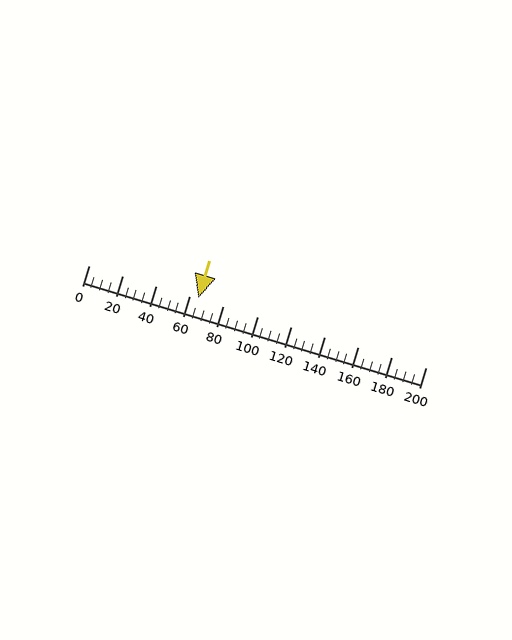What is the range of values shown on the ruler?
The ruler shows values from 0 to 200.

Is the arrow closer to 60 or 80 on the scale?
The arrow is closer to 60.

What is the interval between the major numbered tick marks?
The major tick marks are spaced 20 units apart.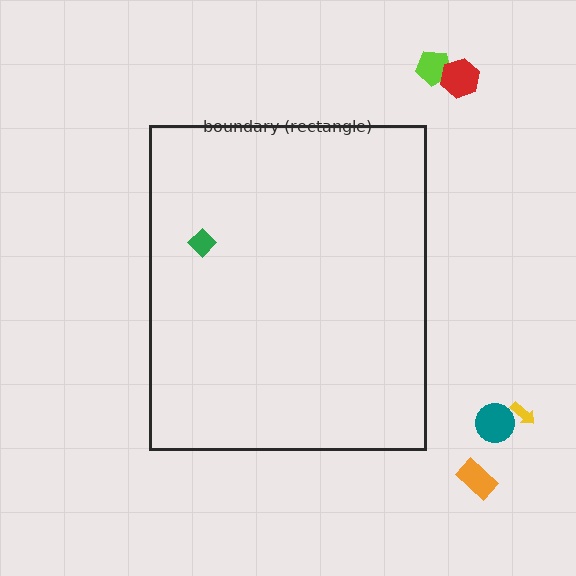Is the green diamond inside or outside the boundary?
Inside.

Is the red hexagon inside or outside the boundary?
Outside.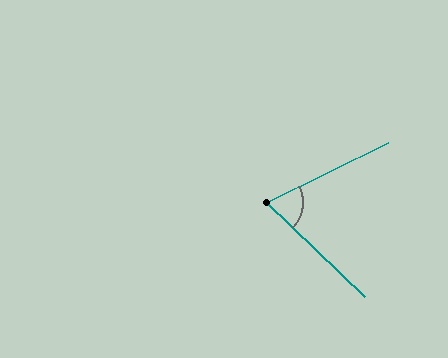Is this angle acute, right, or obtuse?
It is acute.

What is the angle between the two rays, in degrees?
Approximately 70 degrees.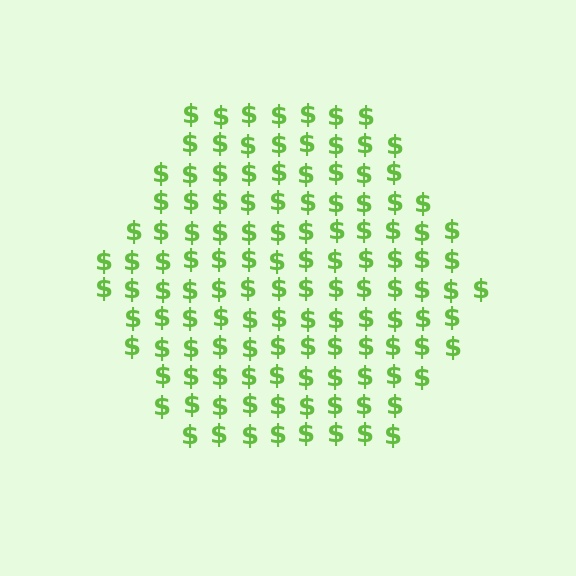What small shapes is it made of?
It is made of small dollar signs.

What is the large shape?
The large shape is a hexagon.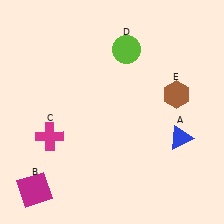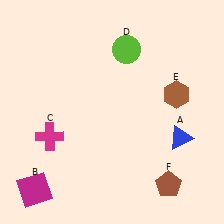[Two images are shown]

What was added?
A brown pentagon (F) was added in Image 2.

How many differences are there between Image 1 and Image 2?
There is 1 difference between the two images.